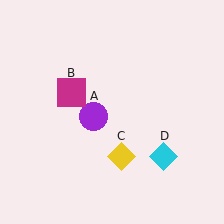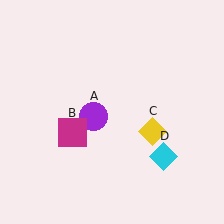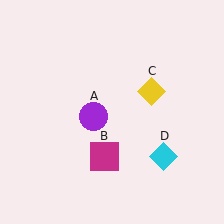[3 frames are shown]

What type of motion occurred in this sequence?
The magenta square (object B), yellow diamond (object C) rotated counterclockwise around the center of the scene.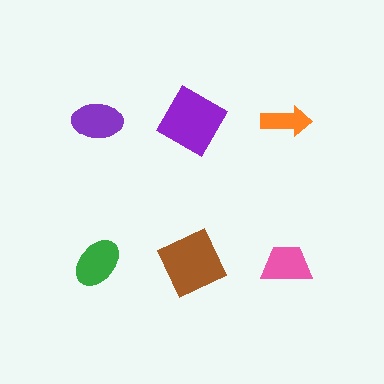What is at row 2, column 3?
A pink trapezoid.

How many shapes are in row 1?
3 shapes.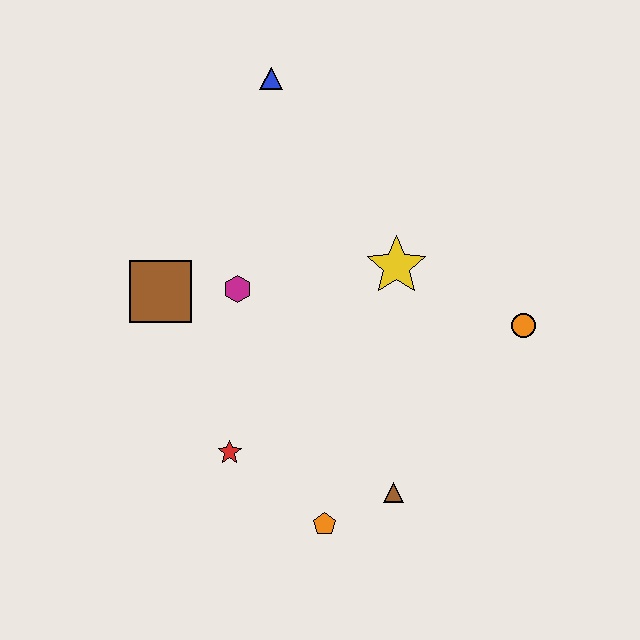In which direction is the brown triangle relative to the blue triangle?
The brown triangle is below the blue triangle.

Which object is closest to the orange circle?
The yellow star is closest to the orange circle.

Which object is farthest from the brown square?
The orange circle is farthest from the brown square.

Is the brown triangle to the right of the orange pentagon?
Yes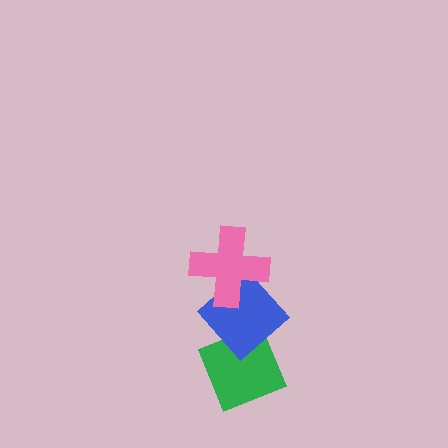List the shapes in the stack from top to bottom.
From top to bottom: the pink cross, the blue diamond, the green diamond.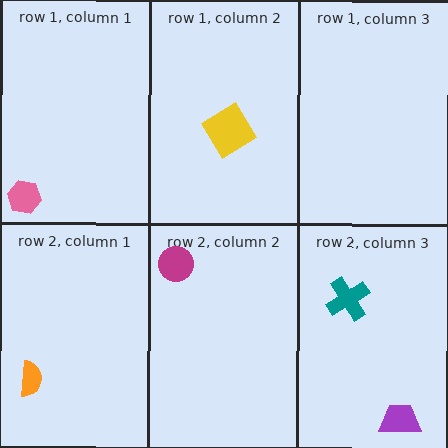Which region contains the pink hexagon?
The row 1, column 1 region.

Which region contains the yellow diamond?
The row 1, column 2 region.